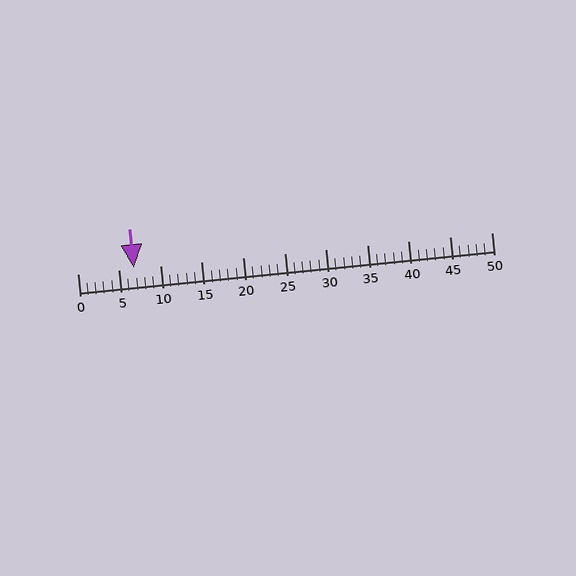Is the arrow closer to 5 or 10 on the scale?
The arrow is closer to 5.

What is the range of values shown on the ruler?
The ruler shows values from 0 to 50.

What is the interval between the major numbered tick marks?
The major tick marks are spaced 5 units apart.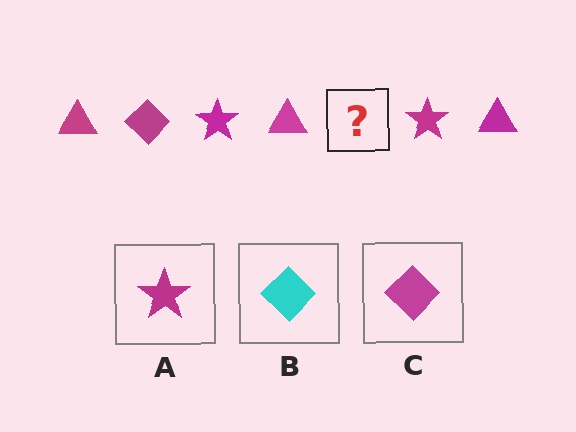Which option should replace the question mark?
Option C.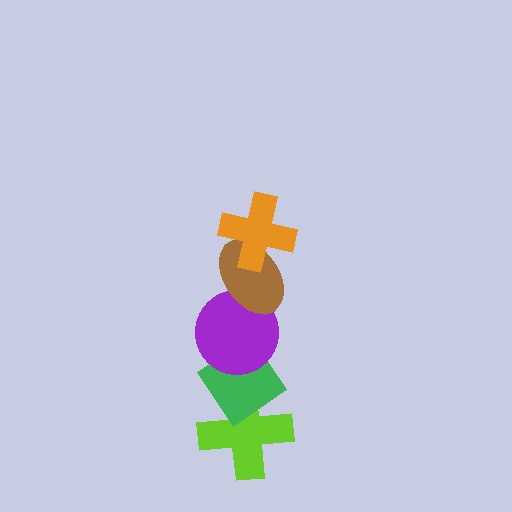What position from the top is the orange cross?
The orange cross is 1st from the top.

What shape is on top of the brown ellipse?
The orange cross is on top of the brown ellipse.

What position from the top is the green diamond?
The green diamond is 4th from the top.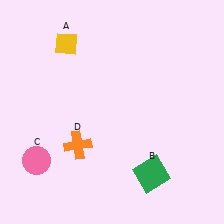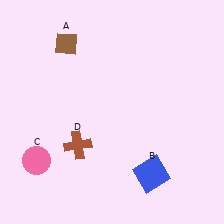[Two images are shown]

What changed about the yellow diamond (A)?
In Image 1, A is yellow. In Image 2, it changed to brown.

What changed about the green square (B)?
In Image 1, B is green. In Image 2, it changed to blue.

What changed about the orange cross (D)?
In Image 1, D is orange. In Image 2, it changed to brown.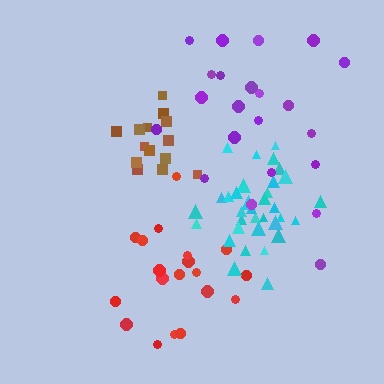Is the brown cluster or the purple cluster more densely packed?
Brown.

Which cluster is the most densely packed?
Cyan.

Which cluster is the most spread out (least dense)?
Purple.